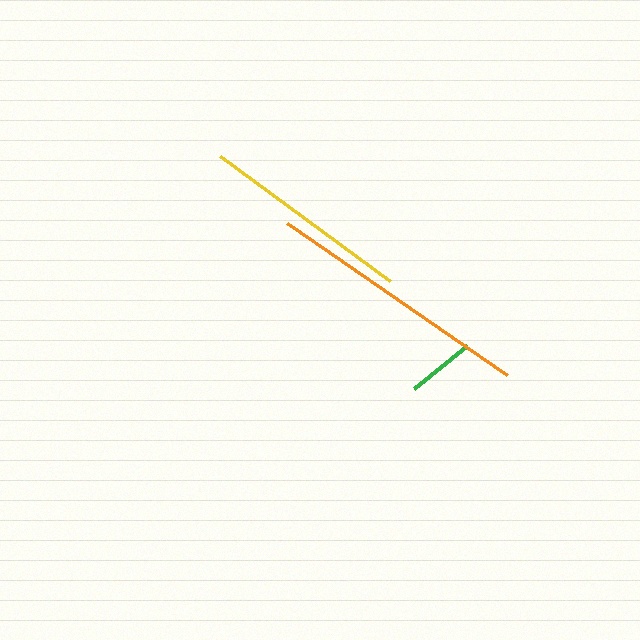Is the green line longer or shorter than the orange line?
The orange line is longer than the green line.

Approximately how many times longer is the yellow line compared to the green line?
The yellow line is approximately 3.1 times the length of the green line.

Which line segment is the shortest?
The green line is the shortest at approximately 68 pixels.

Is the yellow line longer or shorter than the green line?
The yellow line is longer than the green line.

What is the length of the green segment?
The green segment is approximately 68 pixels long.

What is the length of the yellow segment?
The yellow segment is approximately 211 pixels long.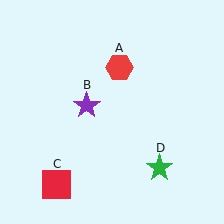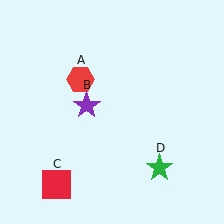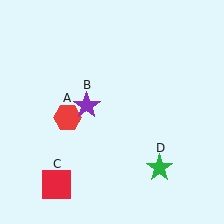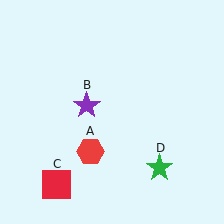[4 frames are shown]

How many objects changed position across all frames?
1 object changed position: red hexagon (object A).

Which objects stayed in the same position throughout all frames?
Purple star (object B) and red square (object C) and green star (object D) remained stationary.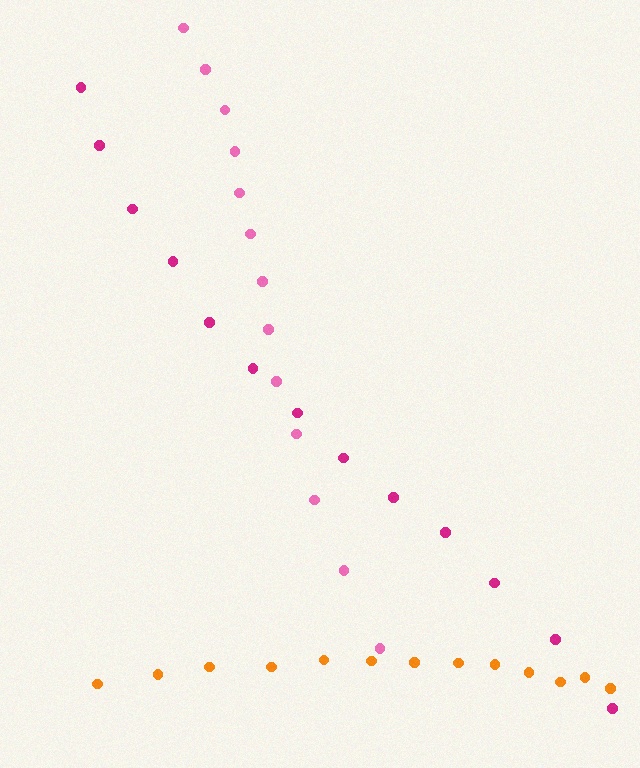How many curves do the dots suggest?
There are 3 distinct paths.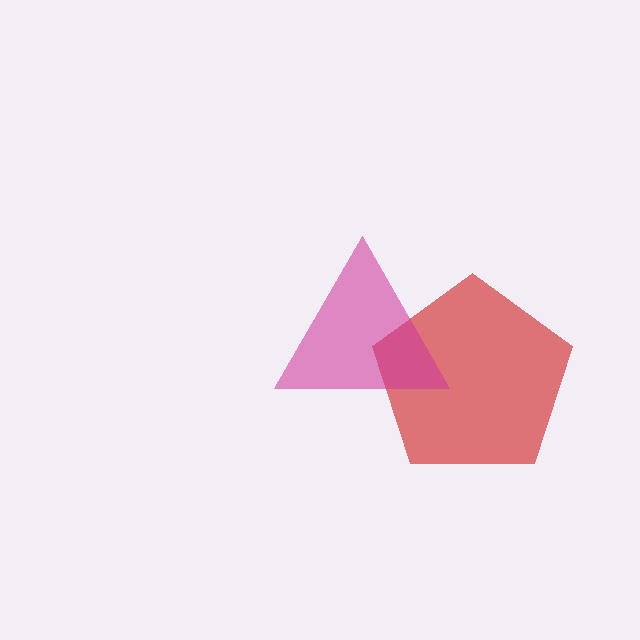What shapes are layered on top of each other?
The layered shapes are: a red pentagon, a magenta triangle.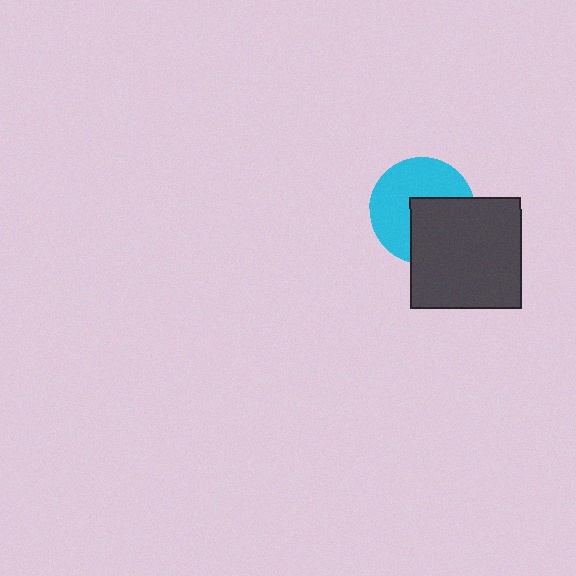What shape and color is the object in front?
The object in front is a dark gray square.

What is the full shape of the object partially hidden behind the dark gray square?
The partially hidden object is a cyan circle.